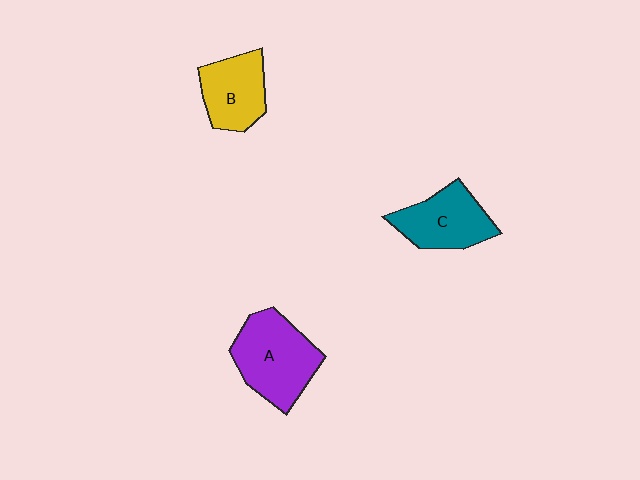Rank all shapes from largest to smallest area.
From largest to smallest: A (purple), C (teal), B (yellow).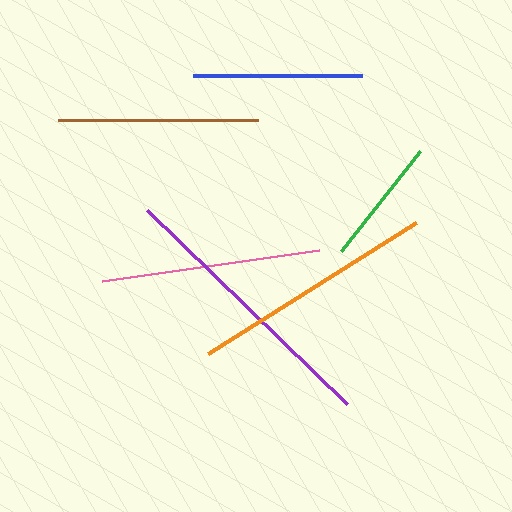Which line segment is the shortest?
The green line is the shortest at approximately 128 pixels.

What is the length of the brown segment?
The brown segment is approximately 200 pixels long.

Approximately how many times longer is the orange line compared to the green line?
The orange line is approximately 1.9 times the length of the green line.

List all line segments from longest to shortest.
From longest to shortest: purple, orange, pink, brown, blue, green.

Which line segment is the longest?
The purple line is the longest at approximately 279 pixels.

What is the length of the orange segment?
The orange segment is approximately 245 pixels long.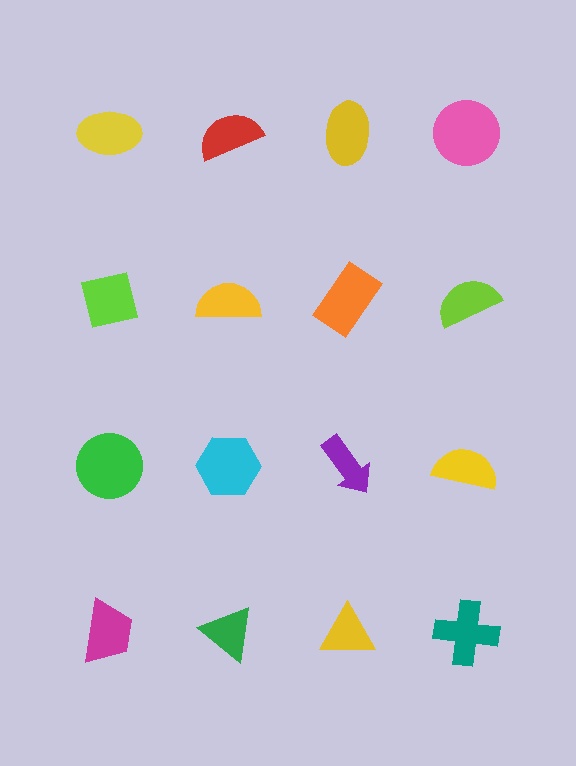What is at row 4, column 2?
A green triangle.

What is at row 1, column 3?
A yellow ellipse.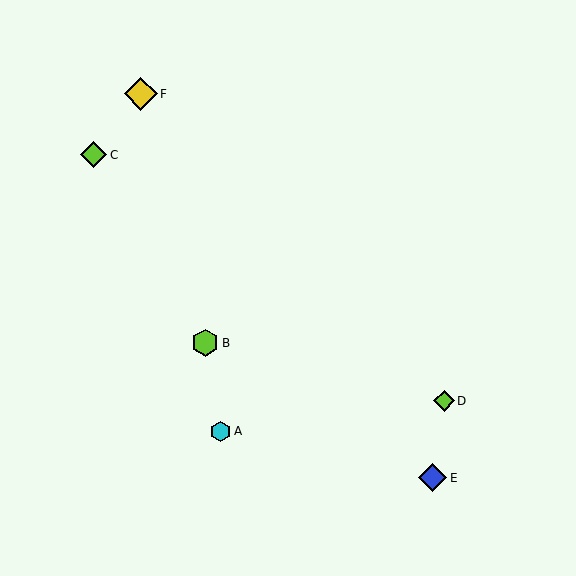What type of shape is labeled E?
Shape E is a blue diamond.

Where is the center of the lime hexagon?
The center of the lime hexagon is at (205, 343).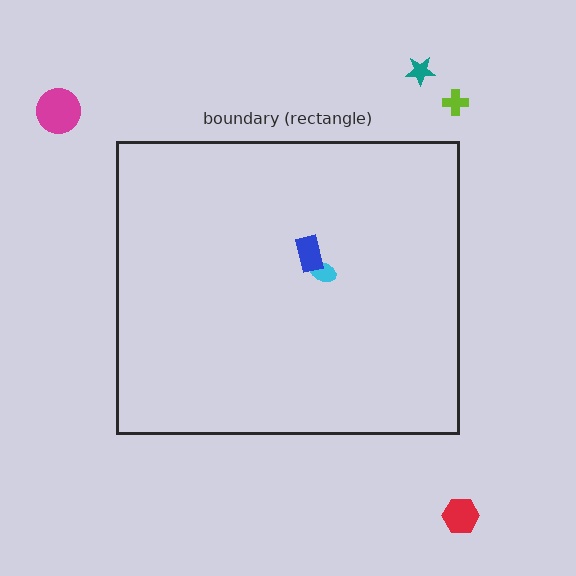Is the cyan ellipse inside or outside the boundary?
Inside.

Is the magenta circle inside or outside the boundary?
Outside.